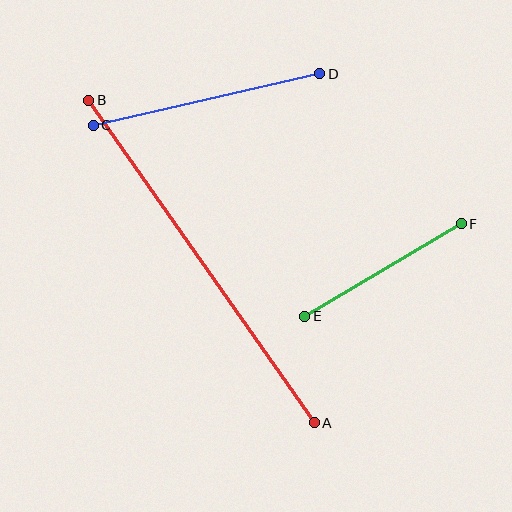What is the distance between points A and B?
The distance is approximately 393 pixels.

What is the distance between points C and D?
The distance is approximately 232 pixels.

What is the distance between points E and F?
The distance is approximately 182 pixels.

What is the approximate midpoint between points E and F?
The midpoint is at approximately (383, 270) pixels.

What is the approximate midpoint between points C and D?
The midpoint is at approximately (207, 100) pixels.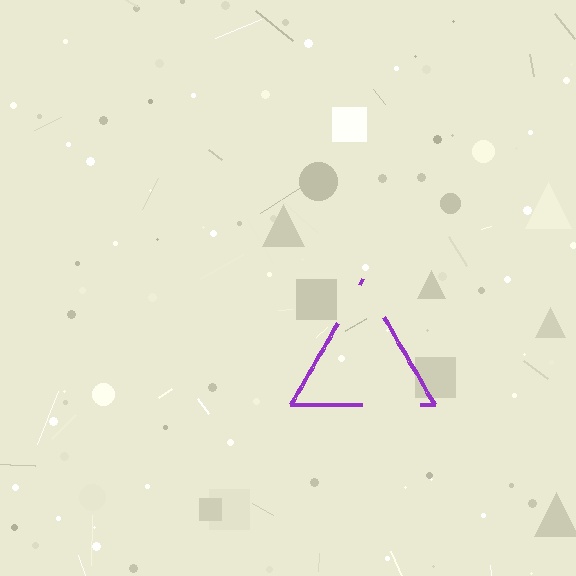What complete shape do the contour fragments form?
The contour fragments form a triangle.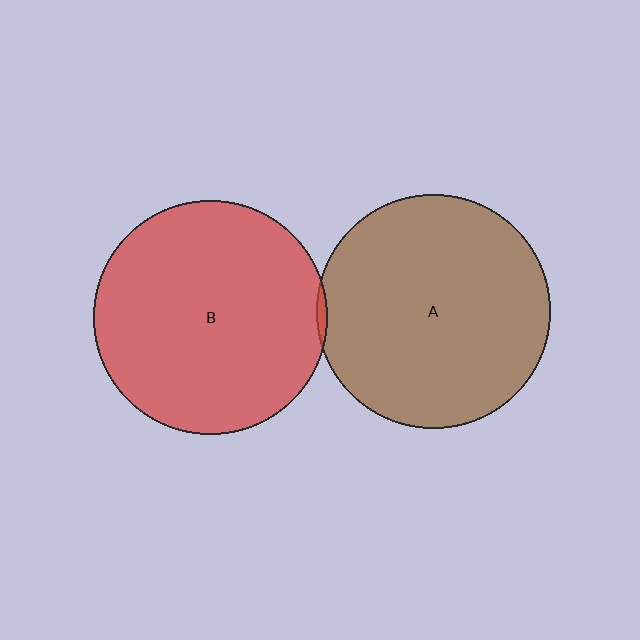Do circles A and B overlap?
Yes.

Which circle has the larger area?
Circle B (red).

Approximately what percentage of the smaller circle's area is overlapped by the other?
Approximately 5%.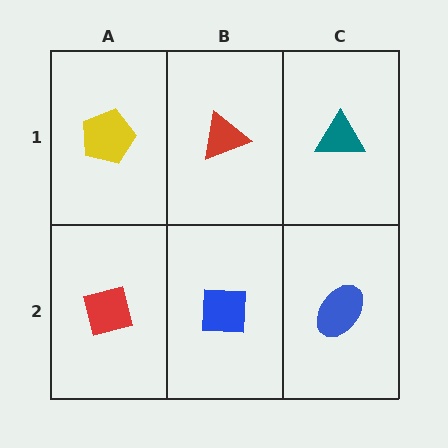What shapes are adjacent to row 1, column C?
A blue ellipse (row 2, column C), a red triangle (row 1, column B).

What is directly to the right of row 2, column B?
A blue ellipse.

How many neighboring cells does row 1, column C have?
2.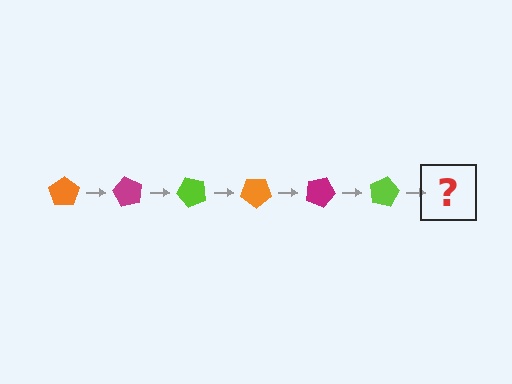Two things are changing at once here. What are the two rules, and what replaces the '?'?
The two rules are that it rotates 60 degrees each step and the color cycles through orange, magenta, and lime. The '?' should be an orange pentagon, rotated 360 degrees from the start.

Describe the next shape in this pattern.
It should be an orange pentagon, rotated 360 degrees from the start.